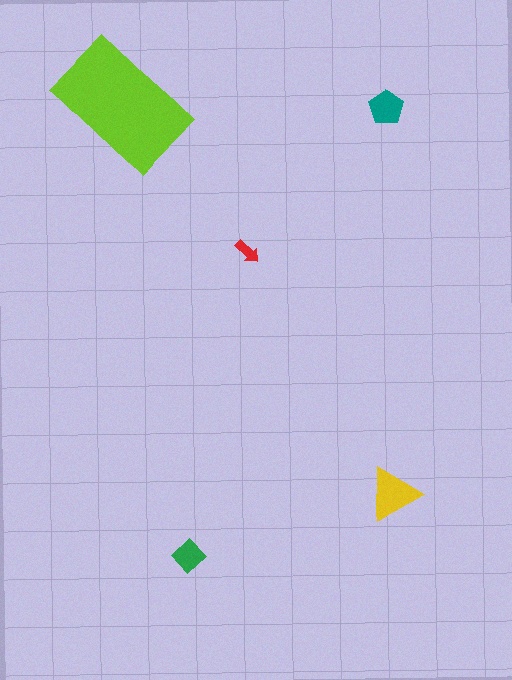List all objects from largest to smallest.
The lime rectangle, the yellow triangle, the teal pentagon, the green diamond, the red arrow.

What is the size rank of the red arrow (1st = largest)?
5th.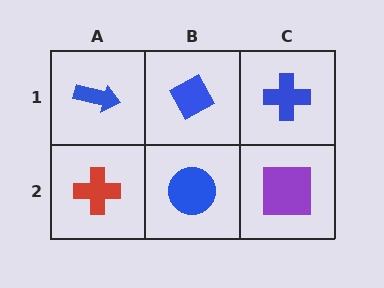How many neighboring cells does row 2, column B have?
3.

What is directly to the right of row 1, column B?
A blue cross.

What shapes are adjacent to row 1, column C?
A purple square (row 2, column C), a blue diamond (row 1, column B).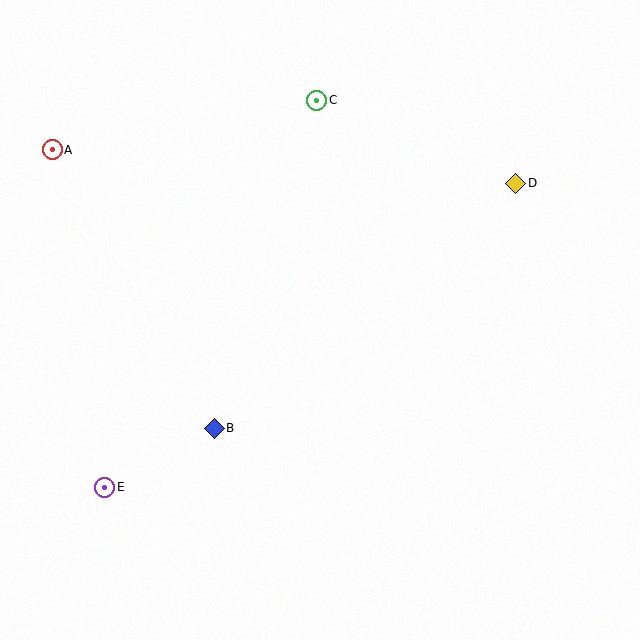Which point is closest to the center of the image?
Point B at (214, 428) is closest to the center.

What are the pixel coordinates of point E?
Point E is at (105, 487).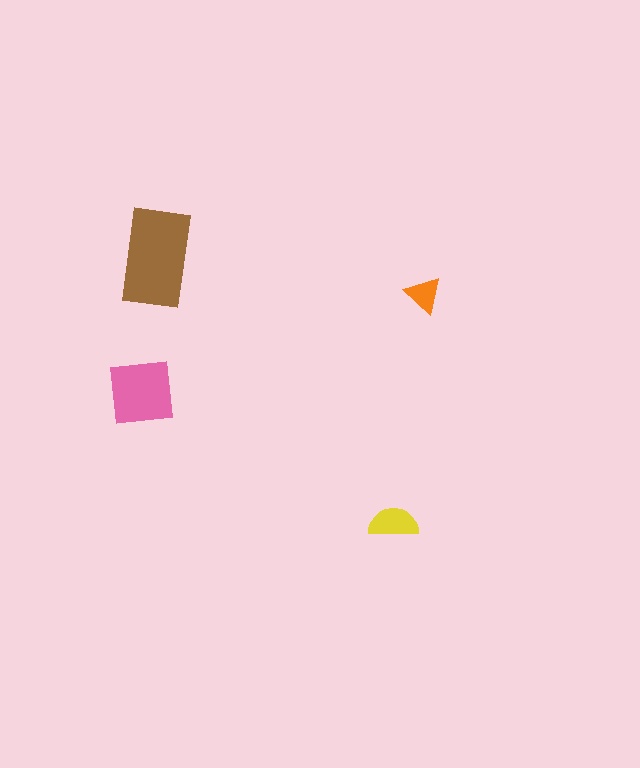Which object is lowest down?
The yellow semicircle is bottommost.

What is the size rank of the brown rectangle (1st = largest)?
1st.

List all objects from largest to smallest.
The brown rectangle, the pink square, the yellow semicircle, the orange triangle.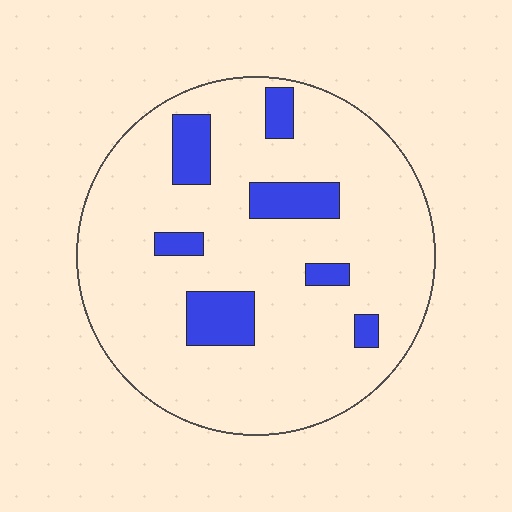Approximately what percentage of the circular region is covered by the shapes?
Approximately 15%.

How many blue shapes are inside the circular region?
7.